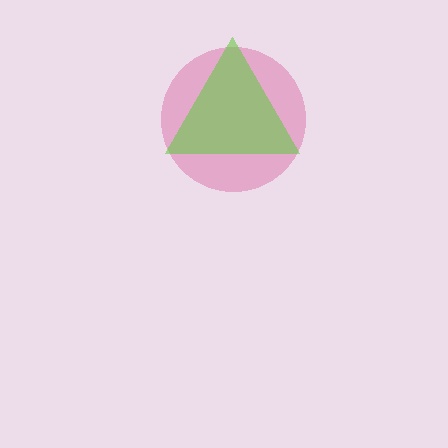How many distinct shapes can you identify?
There are 2 distinct shapes: a pink circle, a lime triangle.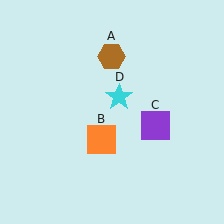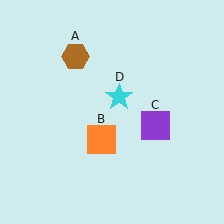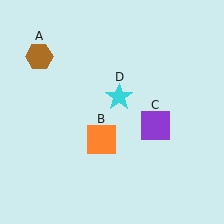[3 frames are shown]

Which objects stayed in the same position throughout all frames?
Orange square (object B) and purple square (object C) and cyan star (object D) remained stationary.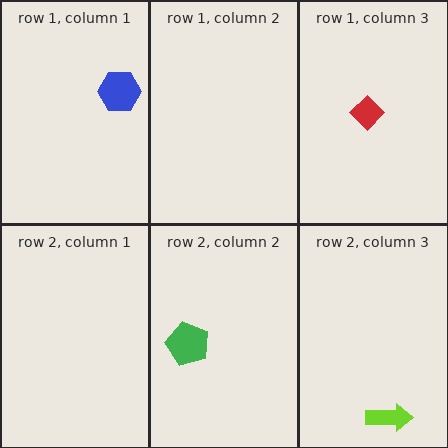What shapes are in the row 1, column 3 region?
The red diamond.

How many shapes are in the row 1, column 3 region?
1.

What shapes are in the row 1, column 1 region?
The blue hexagon.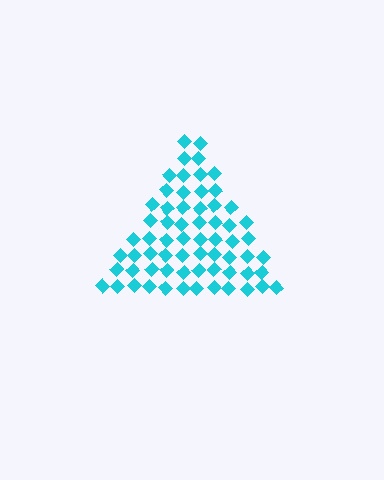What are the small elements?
The small elements are diamonds.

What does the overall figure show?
The overall figure shows a triangle.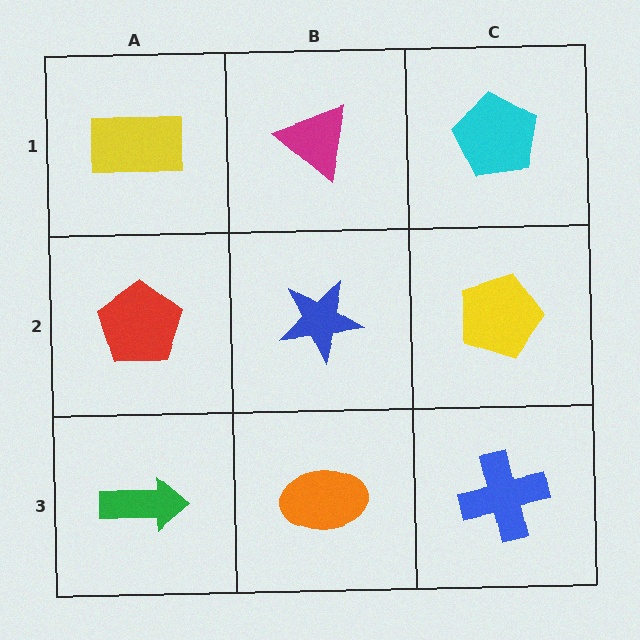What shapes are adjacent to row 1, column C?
A yellow pentagon (row 2, column C), a magenta triangle (row 1, column B).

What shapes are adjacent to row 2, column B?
A magenta triangle (row 1, column B), an orange ellipse (row 3, column B), a red pentagon (row 2, column A), a yellow pentagon (row 2, column C).